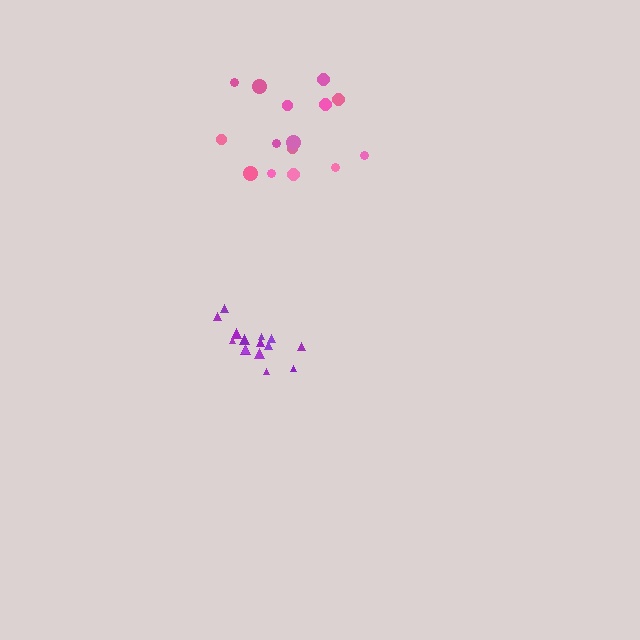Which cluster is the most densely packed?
Purple.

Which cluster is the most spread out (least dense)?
Pink.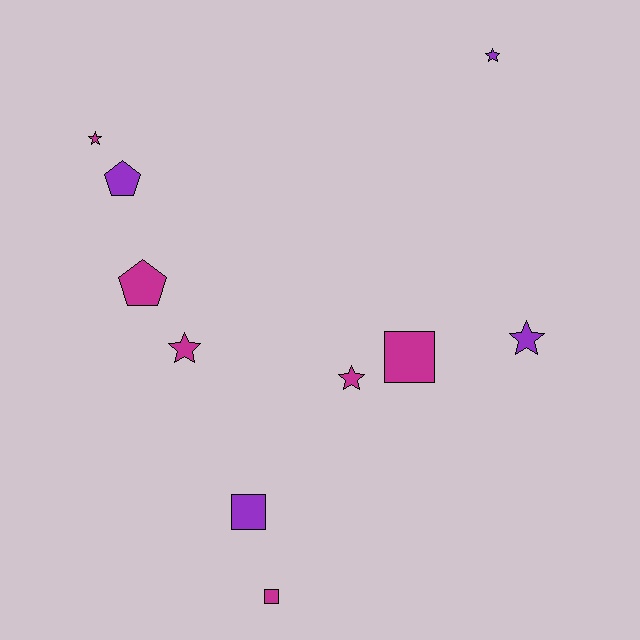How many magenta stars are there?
There are 3 magenta stars.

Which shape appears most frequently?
Star, with 5 objects.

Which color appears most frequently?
Magenta, with 6 objects.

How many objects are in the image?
There are 10 objects.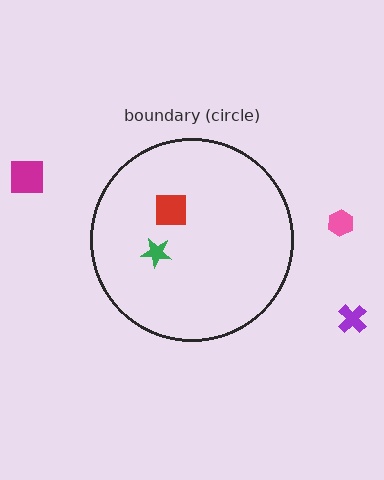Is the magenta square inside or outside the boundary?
Outside.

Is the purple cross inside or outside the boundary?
Outside.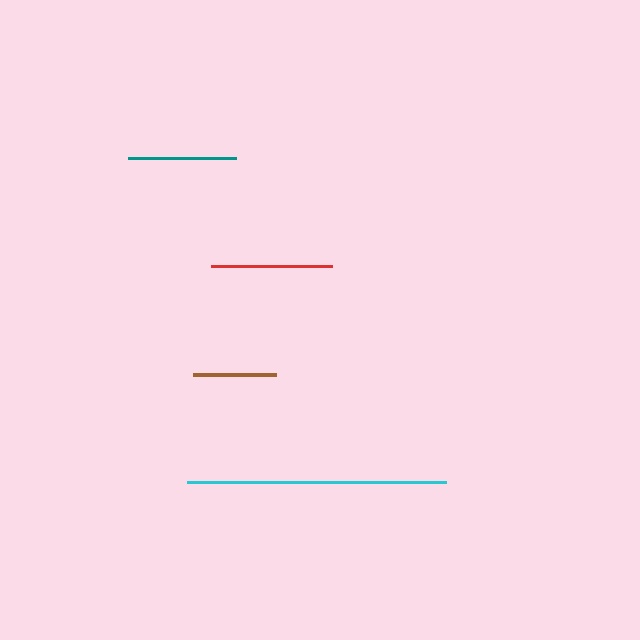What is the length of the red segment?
The red segment is approximately 121 pixels long.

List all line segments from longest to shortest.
From longest to shortest: cyan, red, teal, brown.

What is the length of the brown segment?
The brown segment is approximately 83 pixels long.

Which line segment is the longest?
The cyan line is the longest at approximately 259 pixels.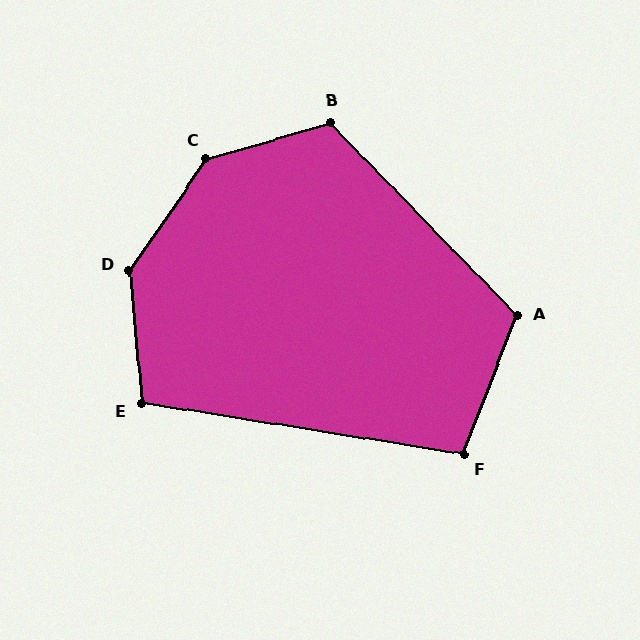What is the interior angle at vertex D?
Approximately 140 degrees (obtuse).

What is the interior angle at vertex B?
Approximately 118 degrees (obtuse).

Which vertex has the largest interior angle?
C, at approximately 141 degrees.